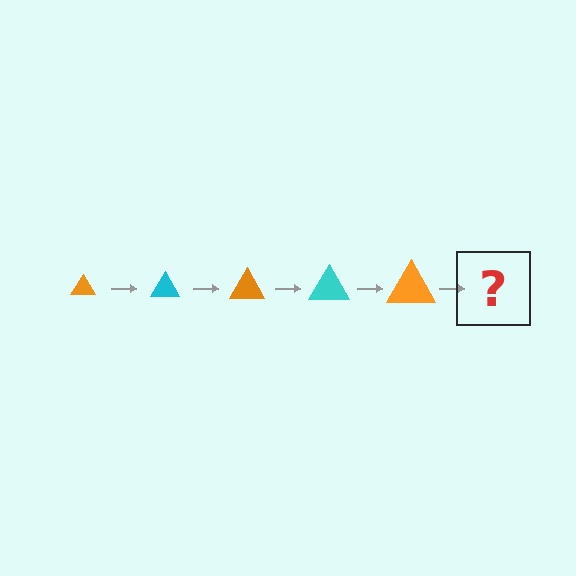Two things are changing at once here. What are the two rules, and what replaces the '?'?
The two rules are that the triangle grows larger each step and the color cycles through orange and cyan. The '?' should be a cyan triangle, larger than the previous one.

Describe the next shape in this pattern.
It should be a cyan triangle, larger than the previous one.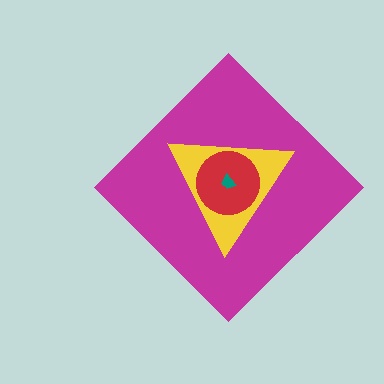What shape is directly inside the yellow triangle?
The red circle.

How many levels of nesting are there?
4.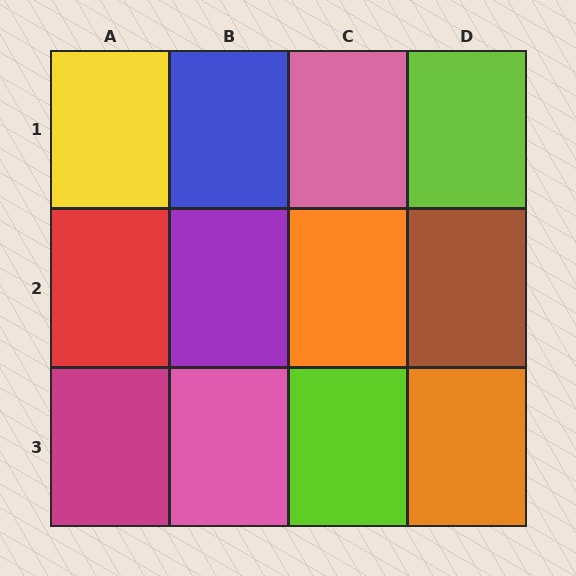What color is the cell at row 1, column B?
Blue.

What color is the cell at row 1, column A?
Yellow.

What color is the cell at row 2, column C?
Orange.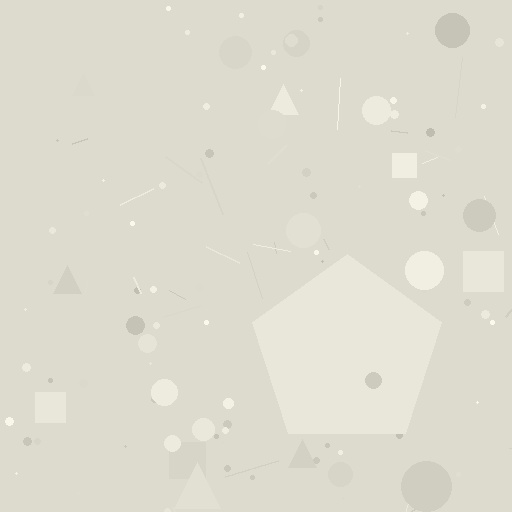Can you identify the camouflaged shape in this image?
The camouflaged shape is a pentagon.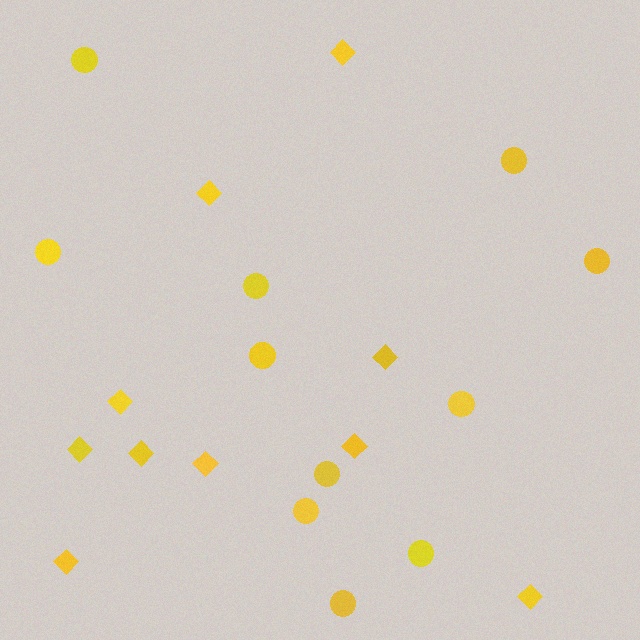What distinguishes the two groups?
There are 2 groups: one group of circles (11) and one group of diamonds (10).